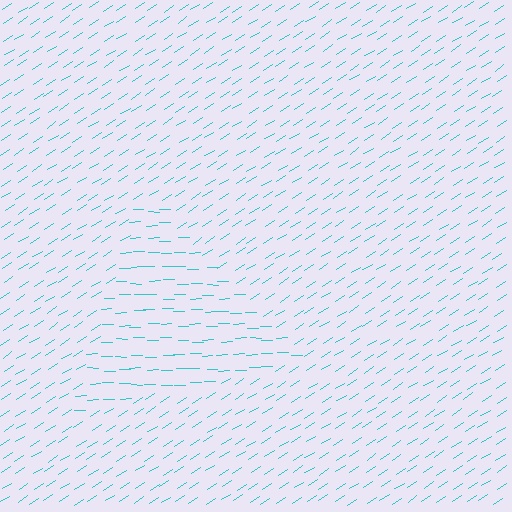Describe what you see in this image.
The image is filled with small cyan line segments. A triangle region in the image has lines oriented differently from the surrounding lines, creating a visible texture boundary.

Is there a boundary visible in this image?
Yes, there is a texture boundary formed by a change in line orientation.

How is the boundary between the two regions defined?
The boundary is defined purely by a change in line orientation (approximately 32 degrees difference). All lines are the same color and thickness.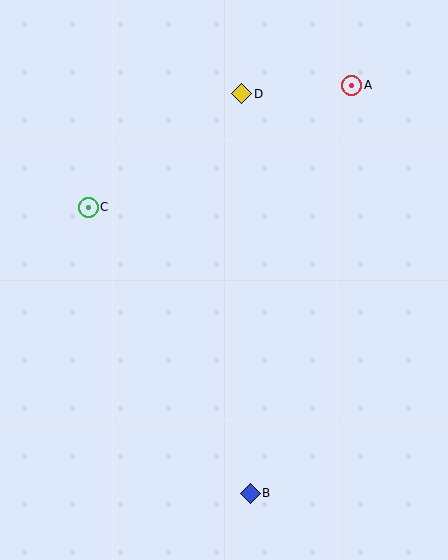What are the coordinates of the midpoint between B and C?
The midpoint between B and C is at (169, 350).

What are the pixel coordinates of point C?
Point C is at (88, 207).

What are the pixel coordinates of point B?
Point B is at (250, 493).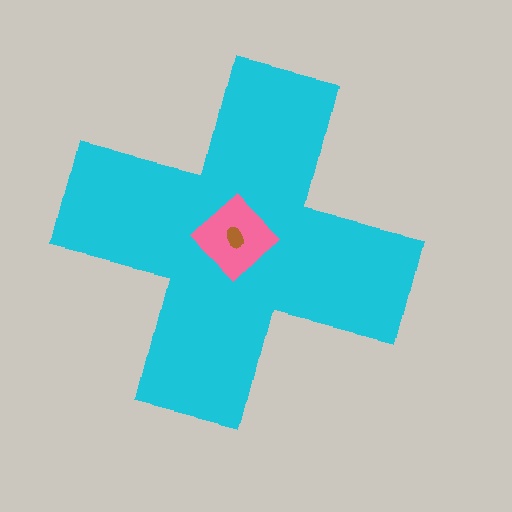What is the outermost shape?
The cyan cross.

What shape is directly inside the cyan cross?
The pink diamond.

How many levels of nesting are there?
3.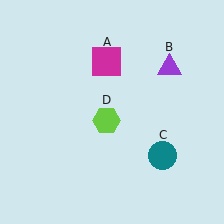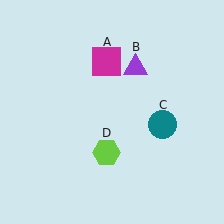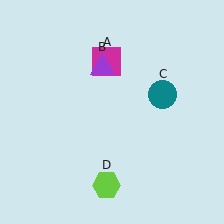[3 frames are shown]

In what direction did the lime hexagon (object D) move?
The lime hexagon (object D) moved down.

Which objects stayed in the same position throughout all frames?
Magenta square (object A) remained stationary.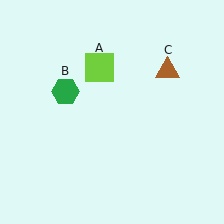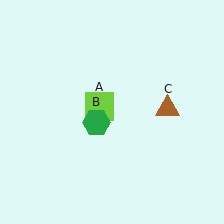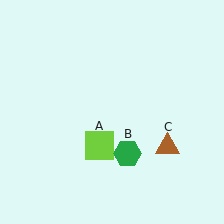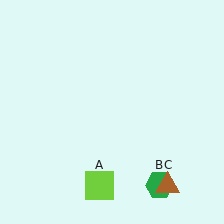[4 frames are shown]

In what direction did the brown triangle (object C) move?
The brown triangle (object C) moved down.